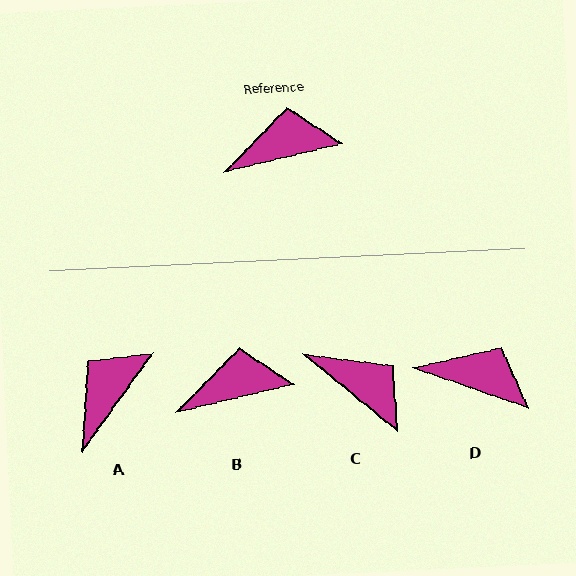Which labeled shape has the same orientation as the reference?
B.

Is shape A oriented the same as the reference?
No, it is off by about 41 degrees.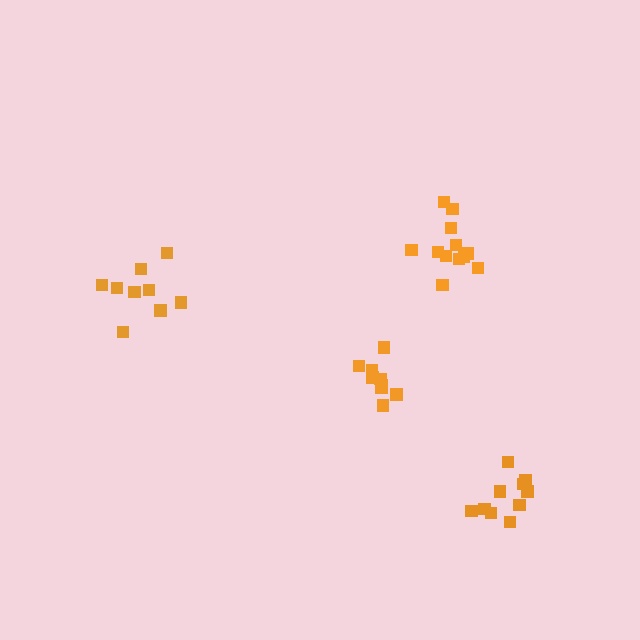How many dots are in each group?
Group 1: 13 dots, Group 2: 9 dots, Group 3: 9 dots, Group 4: 10 dots (41 total).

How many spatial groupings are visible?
There are 4 spatial groupings.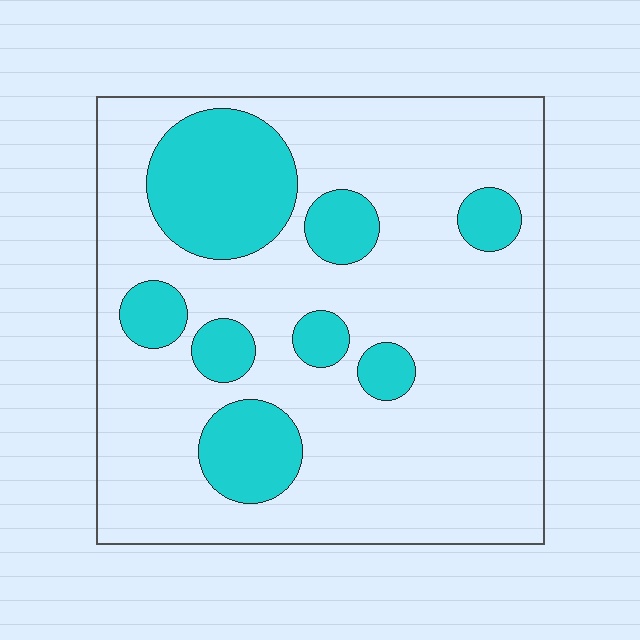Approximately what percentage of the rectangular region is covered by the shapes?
Approximately 25%.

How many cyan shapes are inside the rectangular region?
8.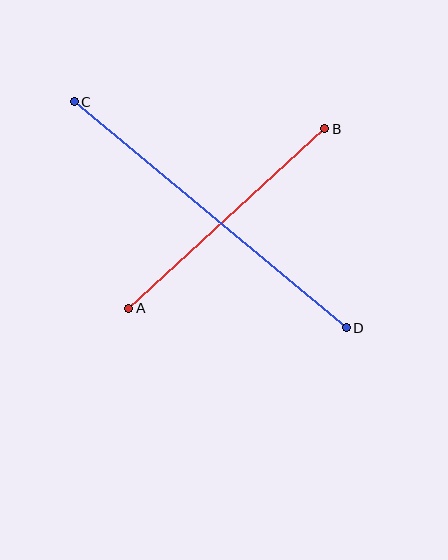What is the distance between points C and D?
The distance is approximately 354 pixels.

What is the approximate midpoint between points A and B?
The midpoint is at approximately (227, 218) pixels.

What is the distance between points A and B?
The distance is approximately 266 pixels.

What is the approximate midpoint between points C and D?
The midpoint is at approximately (210, 215) pixels.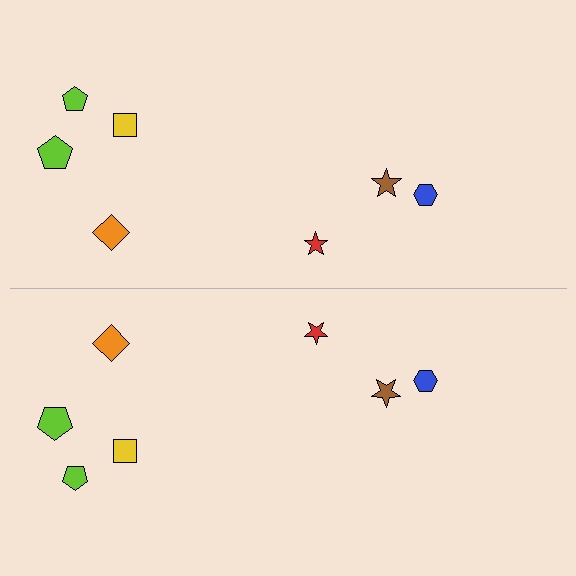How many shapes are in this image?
There are 14 shapes in this image.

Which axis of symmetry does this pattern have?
The pattern has a horizontal axis of symmetry running through the center of the image.